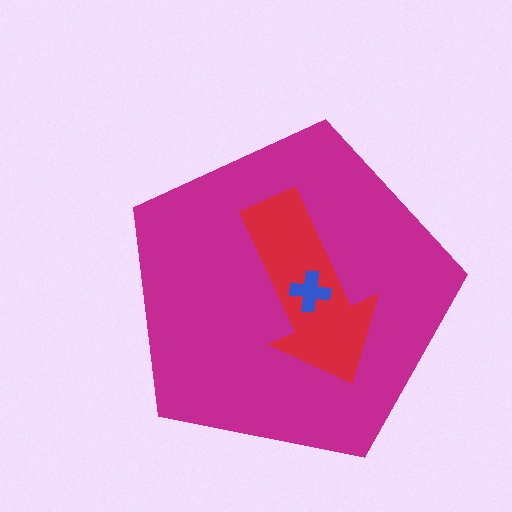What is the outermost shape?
The magenta pentagon.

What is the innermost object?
The blue cross.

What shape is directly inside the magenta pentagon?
The red arrow.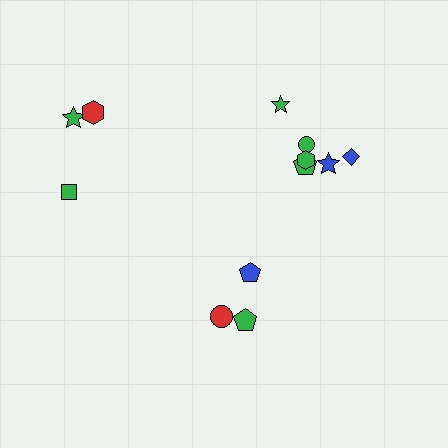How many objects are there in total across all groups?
There are 12 objects.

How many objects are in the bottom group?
There are 3 objects.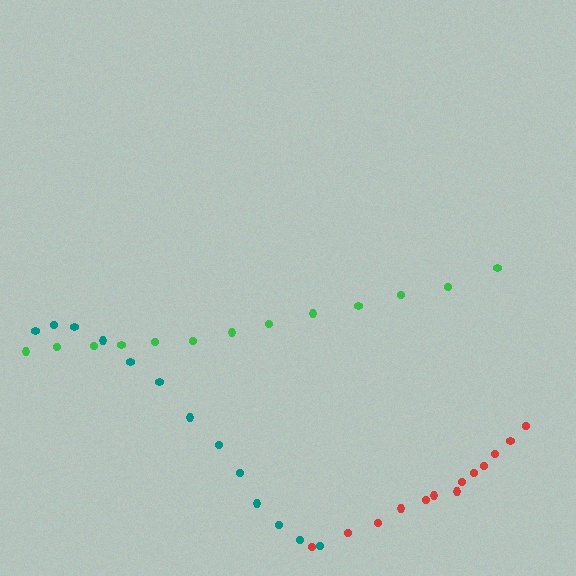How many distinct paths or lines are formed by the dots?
There are 3 distinct paths.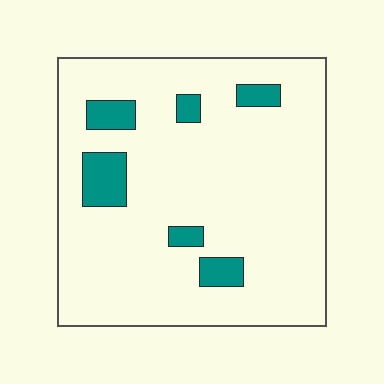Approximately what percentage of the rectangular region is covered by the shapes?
Approximately 10%.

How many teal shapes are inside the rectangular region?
6.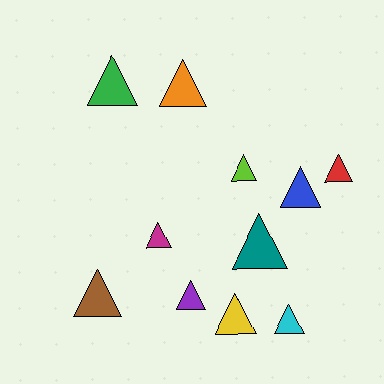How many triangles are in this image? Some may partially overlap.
There are 11 triangles.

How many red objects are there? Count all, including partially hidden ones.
There is 1 red object.